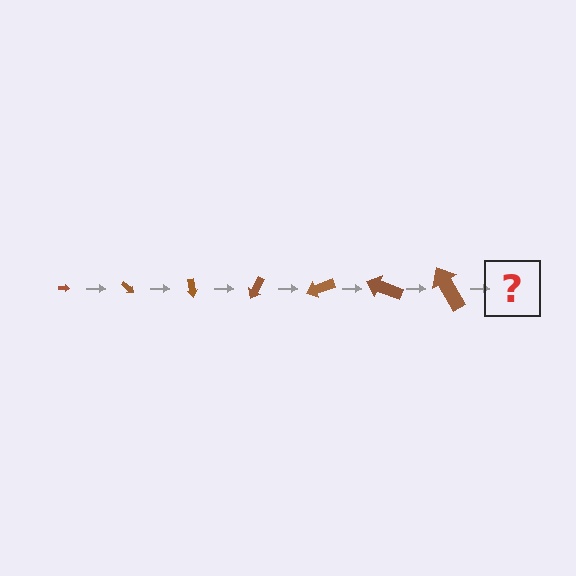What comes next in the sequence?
The next element should be an arrow, larger than the previous one and rotated 280 degrees from the start.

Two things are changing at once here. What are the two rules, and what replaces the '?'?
The two rules are that the arrow grows larger each step and it rotates 40 degrees each step. The '?' should be an arrow, larger than the previous one and rotated 280 degrees from the start.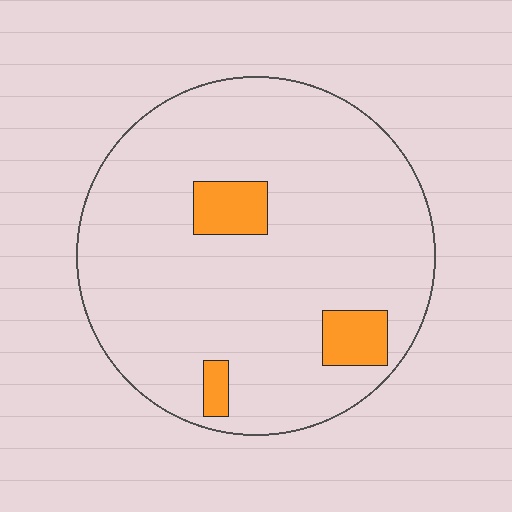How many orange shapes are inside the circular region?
3.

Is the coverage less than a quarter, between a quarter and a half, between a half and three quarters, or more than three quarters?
Less than a quarter.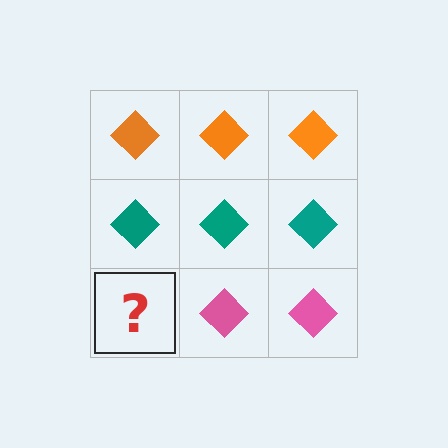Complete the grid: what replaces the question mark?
The question mark should be replaced with a pink diamond.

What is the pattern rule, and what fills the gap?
The rule is that each row has a consistent color. The gap should be filled with a pink diamond.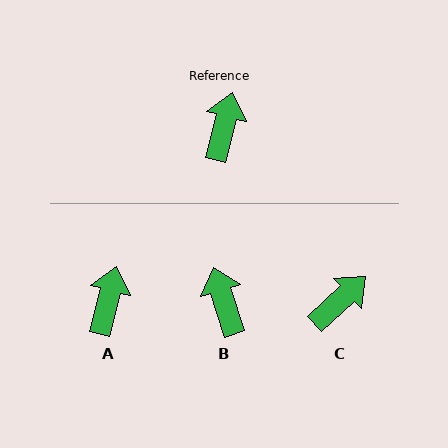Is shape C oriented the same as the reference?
No, it is off by about 33 degrees.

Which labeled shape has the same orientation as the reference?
A.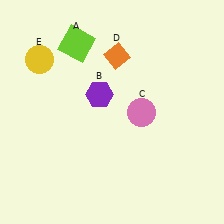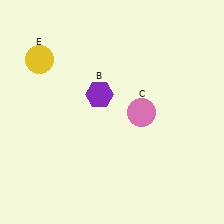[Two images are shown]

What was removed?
The orange diamond (D), the lime square (A) were removed in Image 2.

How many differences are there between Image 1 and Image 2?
There are 2 differences between the two images.